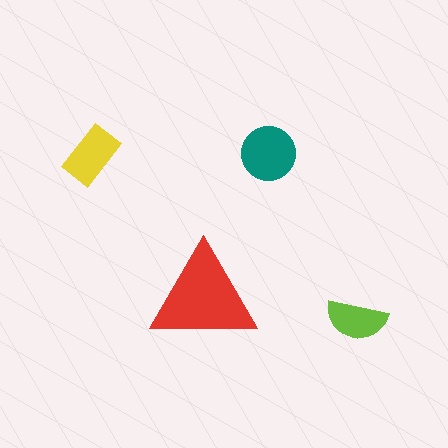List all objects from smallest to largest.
The lime semicircle, the yellow rectangle, the teal circle, the red triangle.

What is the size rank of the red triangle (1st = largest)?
1st.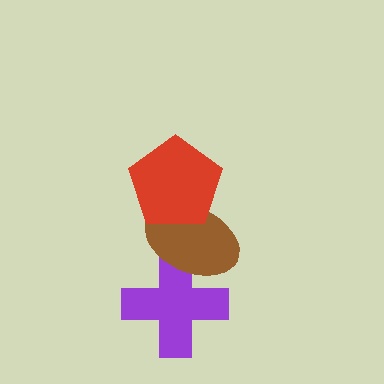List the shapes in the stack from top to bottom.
From top to bottom: the red pentagon, the brown ellipse, the purple cross.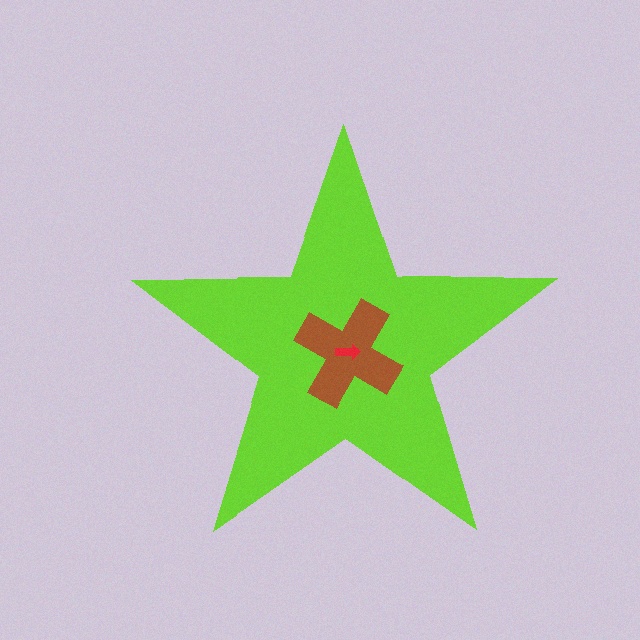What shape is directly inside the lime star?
The brown cross.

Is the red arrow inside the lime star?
Yes.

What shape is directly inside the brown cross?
The red arrow.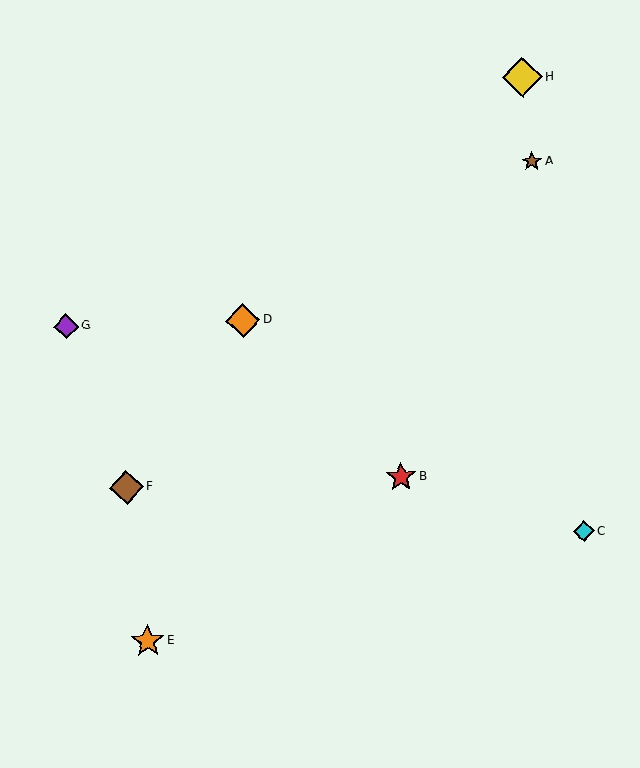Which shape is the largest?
The yellow diamond (labeled H) is the largest.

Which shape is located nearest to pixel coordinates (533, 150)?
The brown star (labeled A) at (532, 162) is nearest to that location.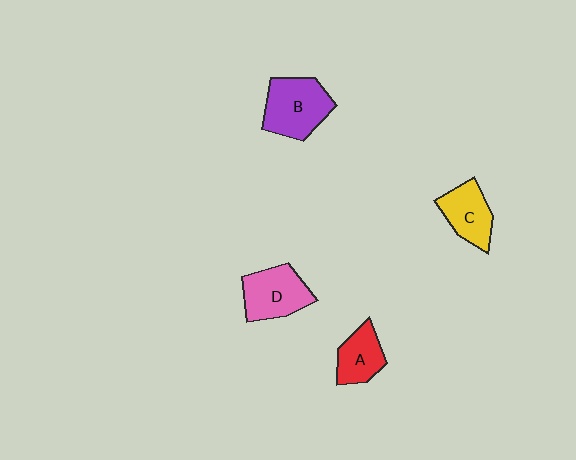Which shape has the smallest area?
Shape A (red).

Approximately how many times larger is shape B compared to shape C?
Approximately 1.3 times.